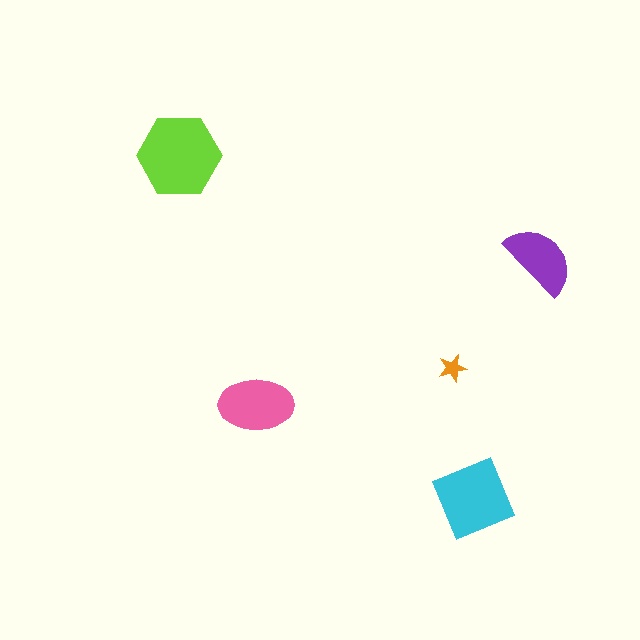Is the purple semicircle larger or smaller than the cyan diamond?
Smaller.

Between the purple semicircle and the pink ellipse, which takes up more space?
The pink ellipse.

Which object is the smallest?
The orange star.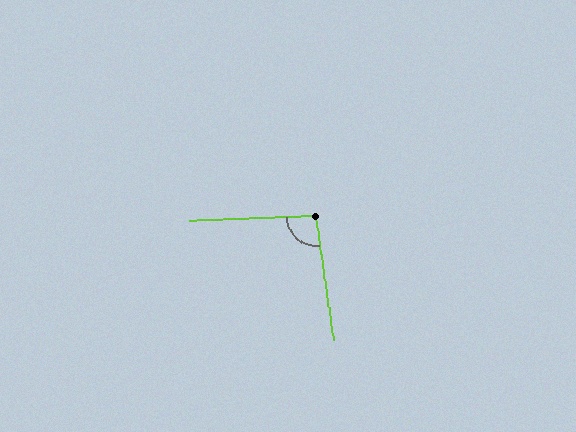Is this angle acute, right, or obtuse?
It is obtuse.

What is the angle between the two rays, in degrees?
Approximately 96 degrees.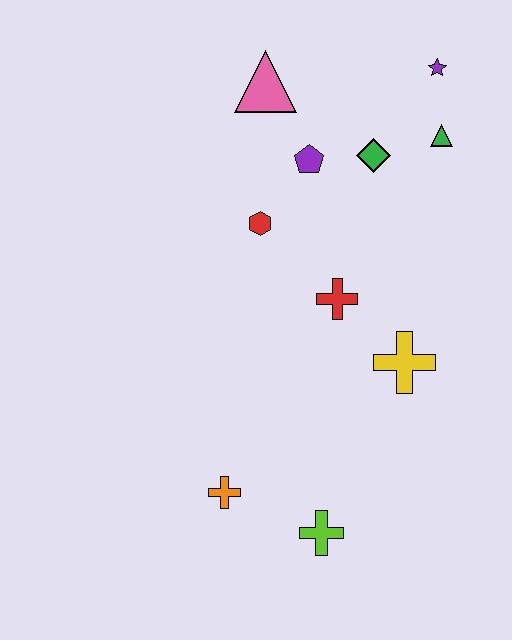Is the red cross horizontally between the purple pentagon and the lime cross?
No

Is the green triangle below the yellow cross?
No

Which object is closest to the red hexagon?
The purple pentagon is closest to the red hexagon.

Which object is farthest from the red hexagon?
The lime cross is farthest from the red hexagon.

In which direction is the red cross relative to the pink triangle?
The red cross is below the pink triangle.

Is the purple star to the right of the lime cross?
Yes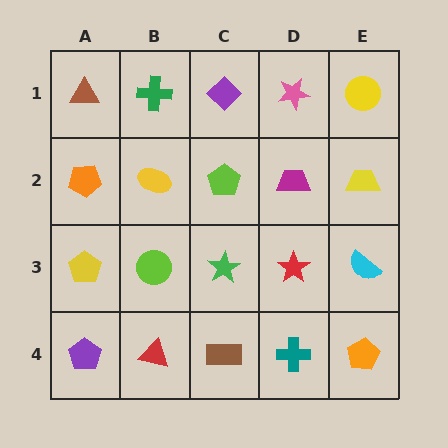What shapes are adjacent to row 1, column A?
An orange pentagon (row 2, column A), a green cross (row 1, column B).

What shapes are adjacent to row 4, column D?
A red star (row 3, column D), a brown rectangle (row 4, column C), an orange pentagon (row 4, column E).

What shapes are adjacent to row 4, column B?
A lime circle (row 3, column B), a purple pentagon (row 4, column A), a brown rectangle (row 4, column C).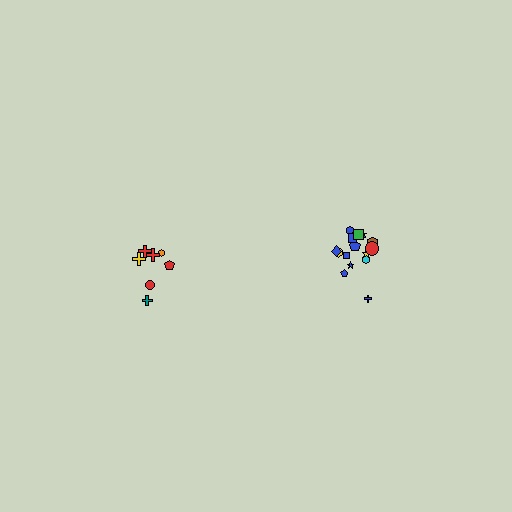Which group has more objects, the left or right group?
The right group.